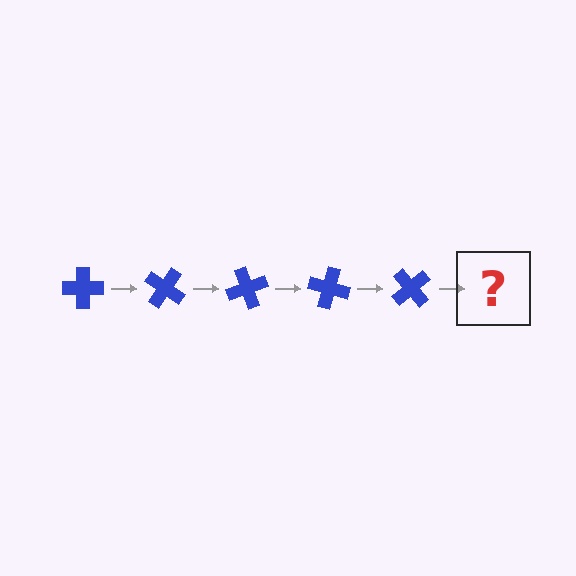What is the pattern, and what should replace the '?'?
The pattern is that the cross rotates 35 degrees each step. The '?' should be a blue cross rotated 175 degrees.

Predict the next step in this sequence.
The next step is a blue cross rotated 175 degrees.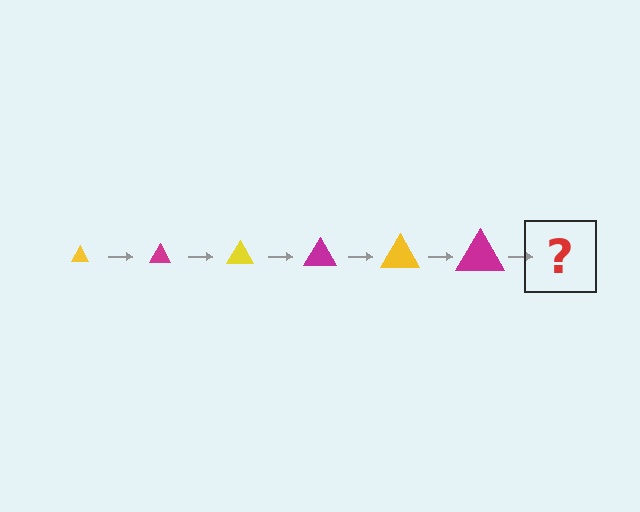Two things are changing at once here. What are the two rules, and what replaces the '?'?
The two rules are that the triangle grows larger each step and the color cycles through yellow and magenta. The '?' should be a yellow triangle, larger than the previous one.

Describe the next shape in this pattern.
It should be a yellow triangle, larger than the previous one.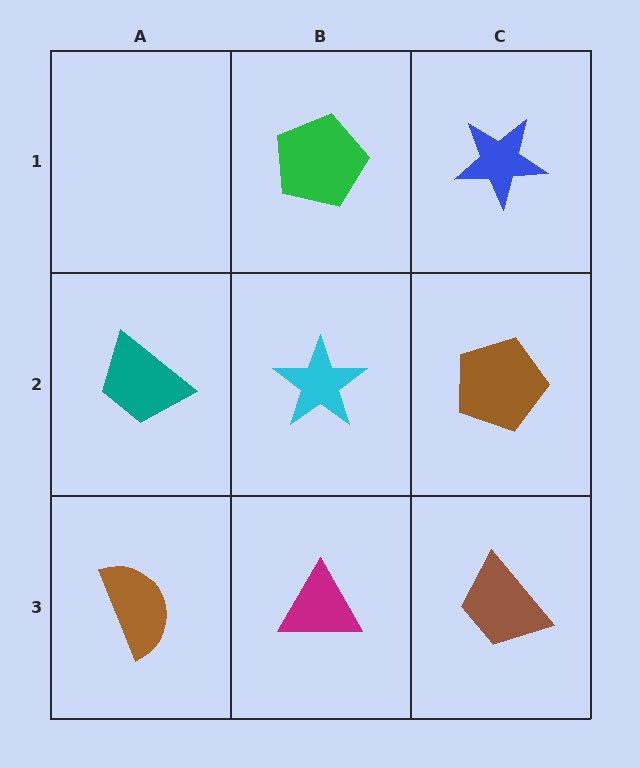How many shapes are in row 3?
3 shapes.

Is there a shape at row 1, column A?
No, that cell is empty.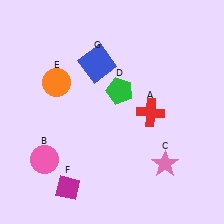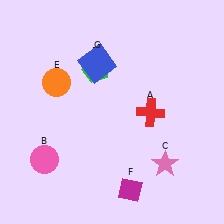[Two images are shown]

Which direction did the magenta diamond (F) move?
The magenta diamond (F) moved right.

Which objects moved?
The objects that moved are: the green pentagon (D), the magenta diamond (F).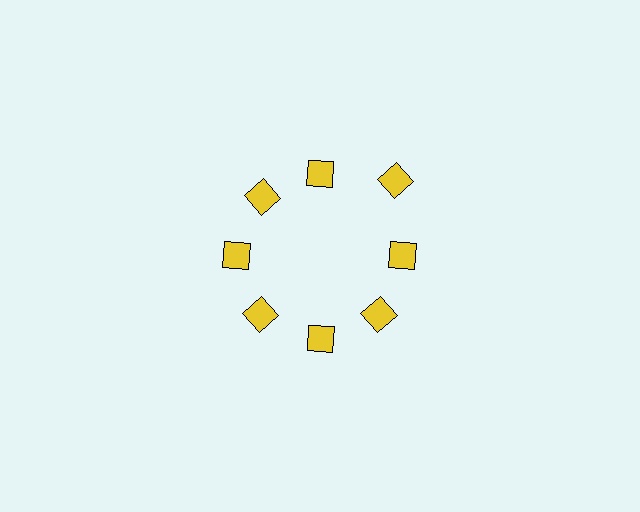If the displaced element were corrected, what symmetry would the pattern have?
It would have 8-fold rotational symmetry — the pattern would map onto itself every 45 degrees.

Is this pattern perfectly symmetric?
No. The 8 yellow diamonds are arranged in a ring, but one element near the 2 o'clock position is pushed outward from the center, breaking the 8-fold rotational symmetry.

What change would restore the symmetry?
The symmetry would be restored by moving it inward, back onto the ring so that all 8 diamonds sit at equal angles and equal distance from the center.